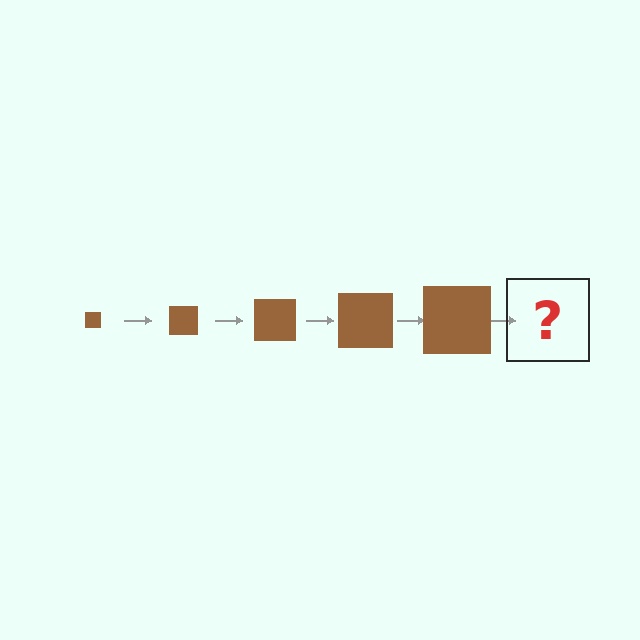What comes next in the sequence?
The next element should be a brown square, larger than the previous one.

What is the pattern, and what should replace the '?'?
The pattern is that the square gets progressively larger each step. The '?' should be a brown square, larger than the previous one.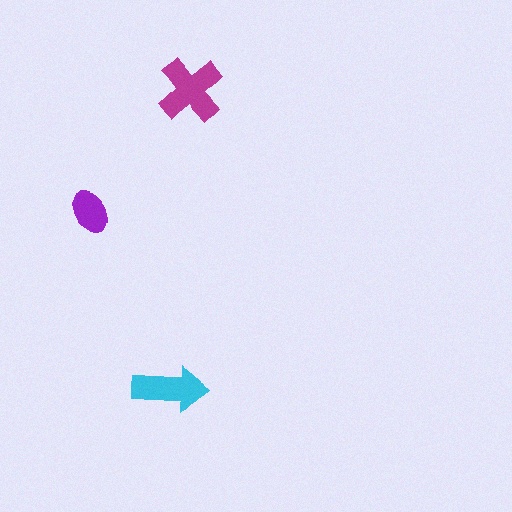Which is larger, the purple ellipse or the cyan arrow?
The cyan arrow.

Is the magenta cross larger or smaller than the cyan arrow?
Larger.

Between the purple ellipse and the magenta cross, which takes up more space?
The magenta cross.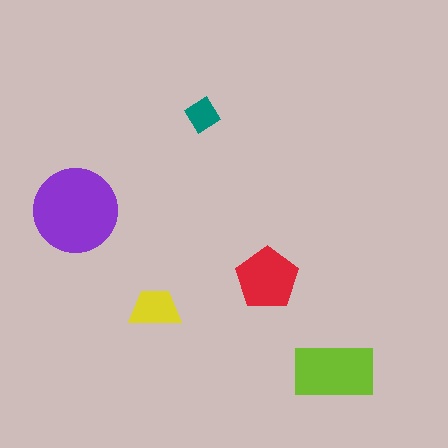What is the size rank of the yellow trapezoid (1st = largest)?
4th.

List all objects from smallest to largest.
The teal diamond, the yellow trapezoid, the red pentagon, the lime rectangle, the purple circle.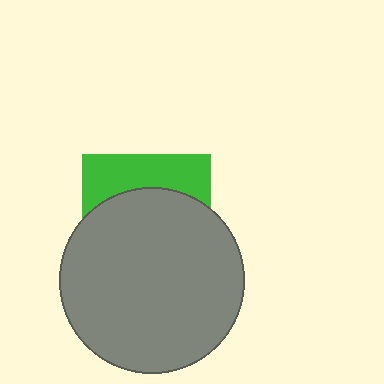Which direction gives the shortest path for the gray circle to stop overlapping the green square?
Moving down gives the shortest separation.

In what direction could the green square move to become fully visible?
The green square could move up. That would shift it out from behind the gray circle entirely.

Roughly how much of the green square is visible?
A small part of it is visible (roughly 32%).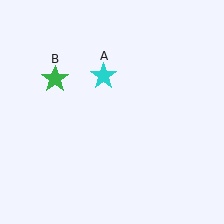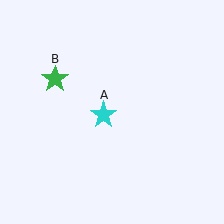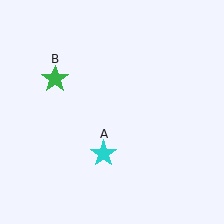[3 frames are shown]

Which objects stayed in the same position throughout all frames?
Green star (object B) remained stationary.